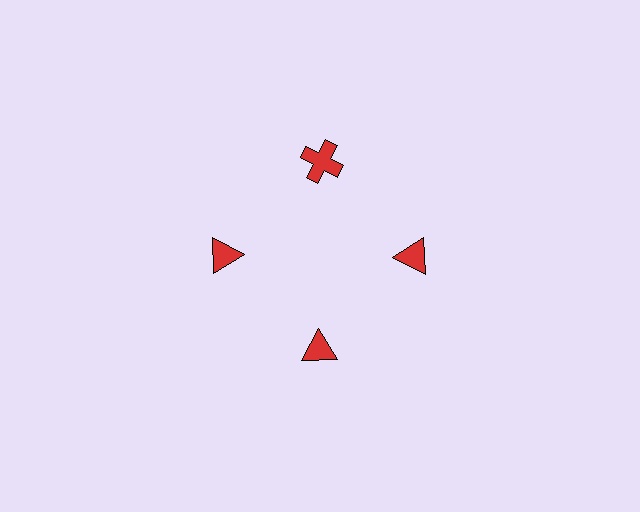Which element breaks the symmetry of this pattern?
The red cross at roughly the 12 o'clock position breaks the symmetry. All other shapes are red triangles.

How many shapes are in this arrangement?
There are 4 shapes arranged in a ring pattern.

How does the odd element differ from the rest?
It has a different shape: cross instead of triangle.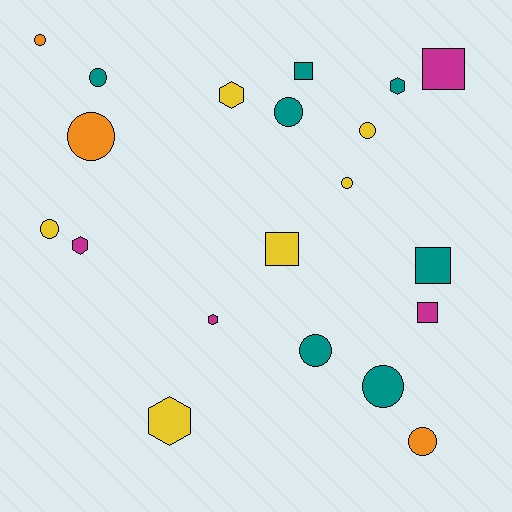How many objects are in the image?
There are 20 objects.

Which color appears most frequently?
Teal, with 7 objects.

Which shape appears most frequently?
Circle, with 10 objects.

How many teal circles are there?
There are 4 teal circles.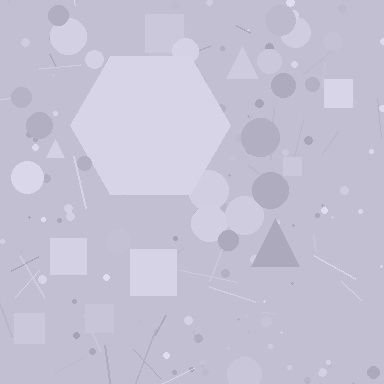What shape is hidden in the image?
A hexagon is hidden in the image.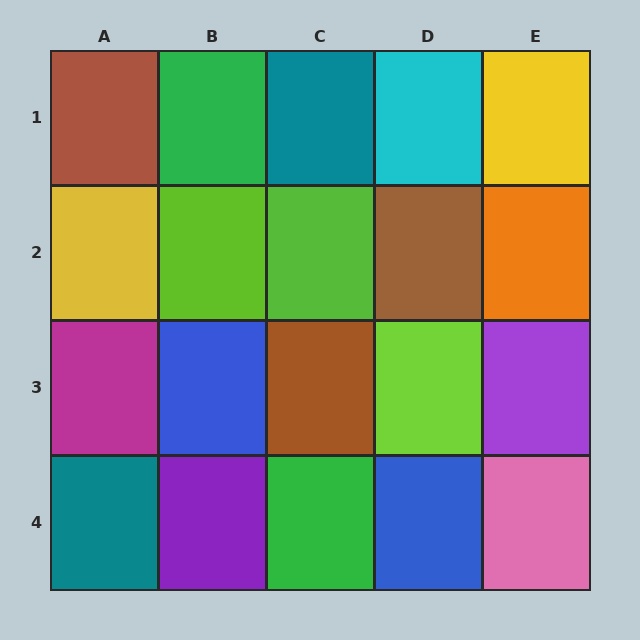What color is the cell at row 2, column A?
Yellow.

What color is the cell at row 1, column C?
Teal.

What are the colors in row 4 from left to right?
Teal, purple, green, blue, pink.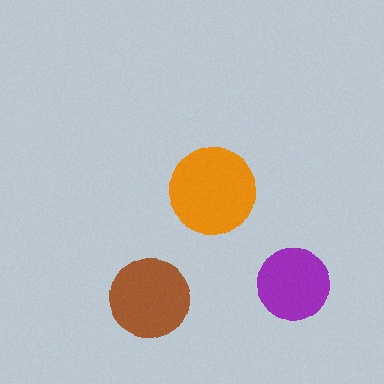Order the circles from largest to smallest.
the orange one, the brown one, the purple one.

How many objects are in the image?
There are 3 objects in the image.